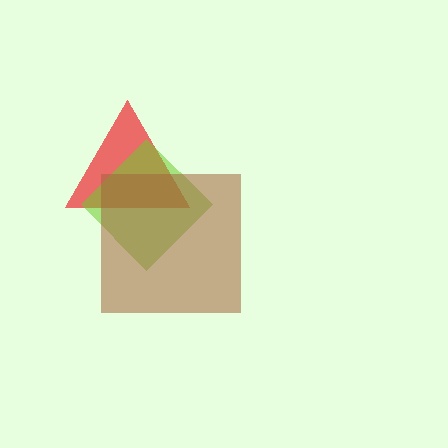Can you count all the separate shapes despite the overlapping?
Yes, there are 3 separate shapes.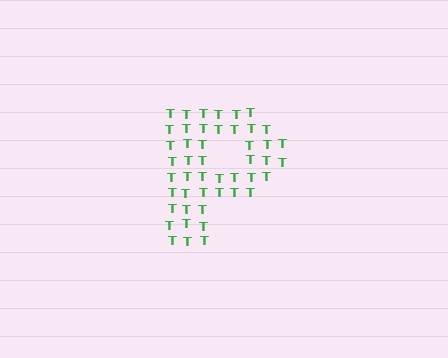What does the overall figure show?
The overall figure shows the letter P.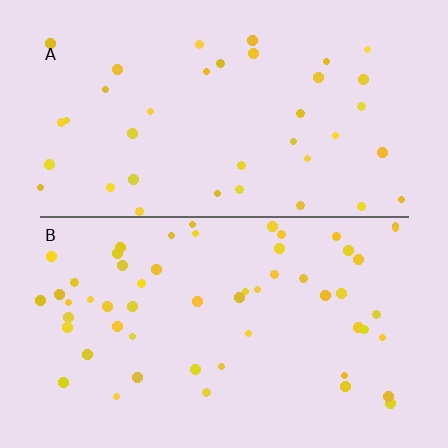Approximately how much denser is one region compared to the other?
Approximately 1.4× — region B over region A.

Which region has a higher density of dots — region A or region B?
B (the bottom).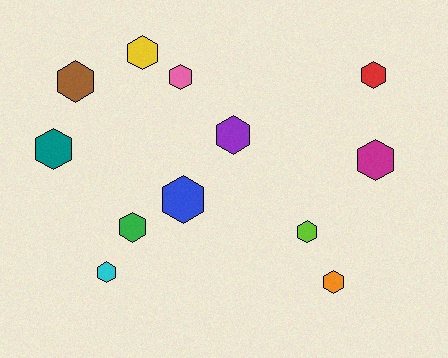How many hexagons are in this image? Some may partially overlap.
There are 12 hexagons.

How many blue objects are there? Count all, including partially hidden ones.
There is 1 blue object.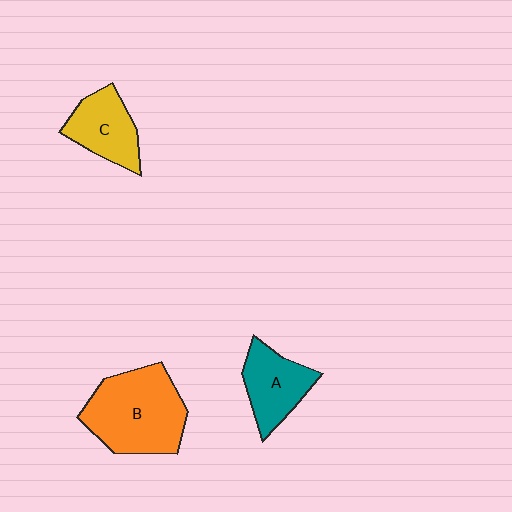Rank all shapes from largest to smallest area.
From largest to smallest: B (orange), A (teal), C (yellow).